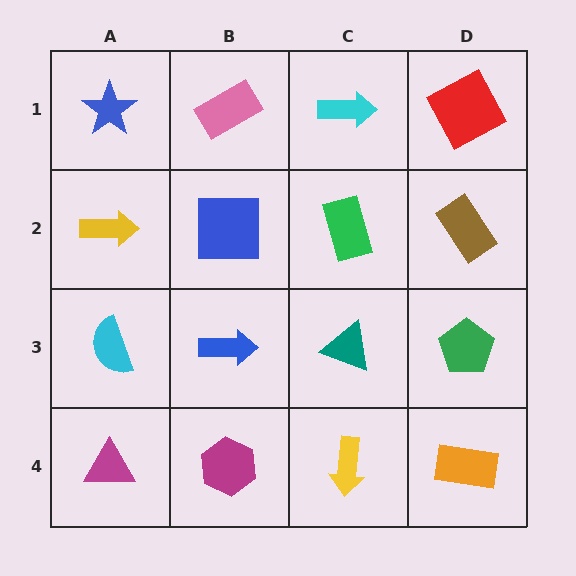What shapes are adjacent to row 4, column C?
A teal triangle (row 3, column C), a magenta hexagon (row 4, column B), an orange rectangle (row 4, column D).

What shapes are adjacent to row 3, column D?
A brown rectangle (row 2, column D), an orange rectangle (row 4, column D), a teal triangle (row 3, column C).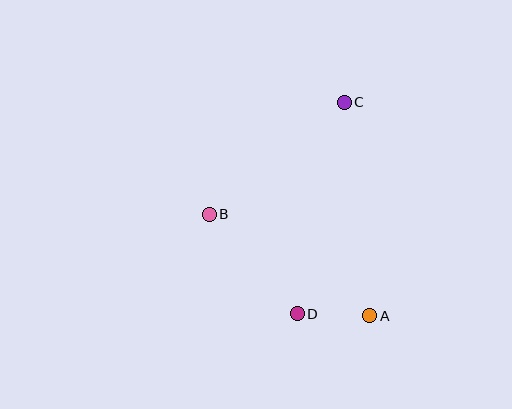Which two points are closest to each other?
Points A and D are closest to each other.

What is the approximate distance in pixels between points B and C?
The distance between B and C is approximately 175 pixels.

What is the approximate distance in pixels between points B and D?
The distance between B and D is approximately 132 pixels.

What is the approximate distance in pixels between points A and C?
The distance between A and C is approximately 215 pixels.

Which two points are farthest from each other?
Points C and D are farthest from each other.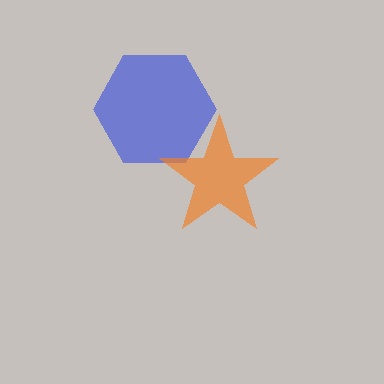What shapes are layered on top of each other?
The layered shapes are: a blue hexagon, an orange star.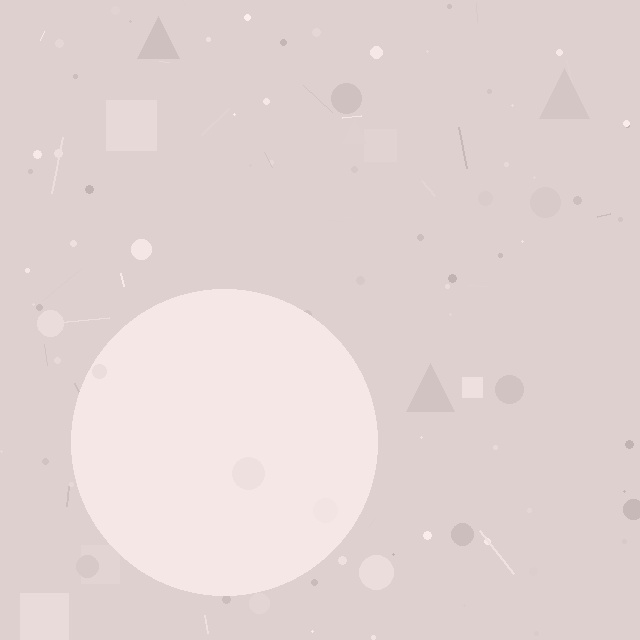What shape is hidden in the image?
A circle is hidden in the image.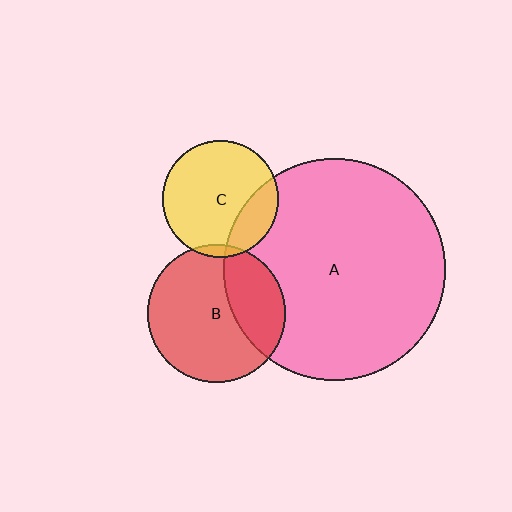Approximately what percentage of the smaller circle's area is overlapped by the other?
Approximately 20%.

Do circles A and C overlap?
Yes.